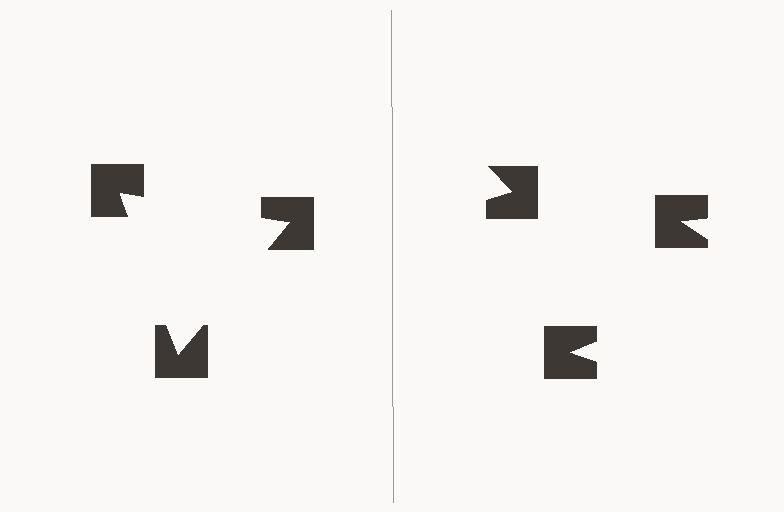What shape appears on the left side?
An illusory triangle.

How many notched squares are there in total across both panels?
6 — 3 on each side.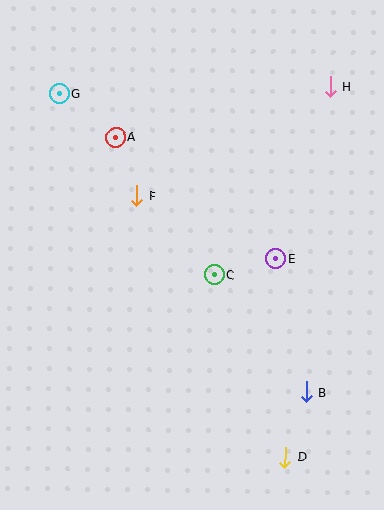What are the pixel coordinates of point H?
Point H is at (331, 86).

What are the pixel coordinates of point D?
Point D is at (285, 458).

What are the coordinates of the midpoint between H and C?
The midpoint between H and C is at (272, 181).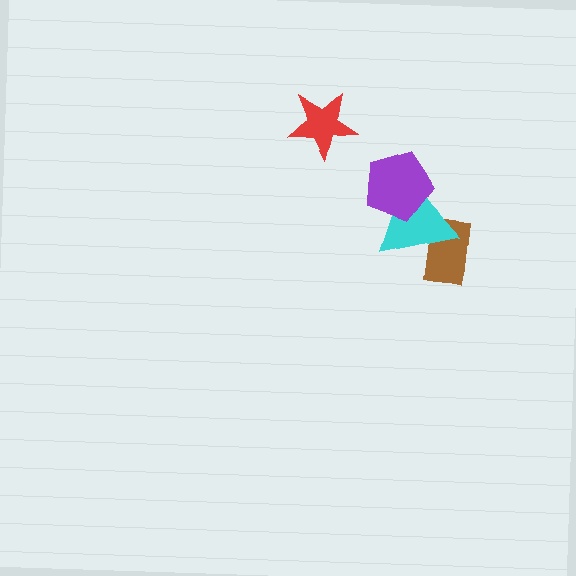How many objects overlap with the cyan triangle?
2 objects overlap with the cyan triangle.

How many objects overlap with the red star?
0 objects overlap with the red star.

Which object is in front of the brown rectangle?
The cyan triangle is in front of the brown rectangle.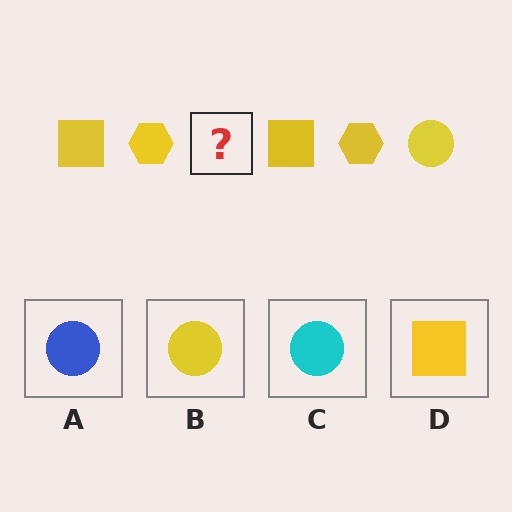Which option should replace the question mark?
Option B.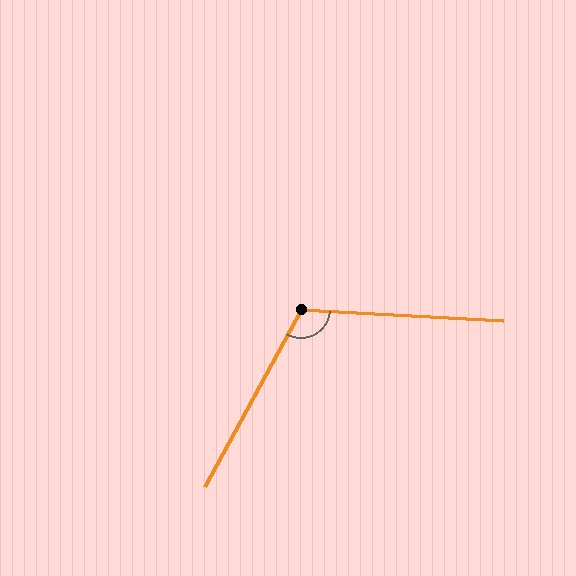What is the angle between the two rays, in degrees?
Approximately 115 degrees.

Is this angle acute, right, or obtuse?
It is obtuse.